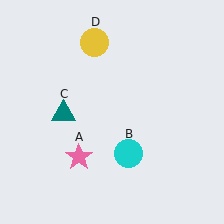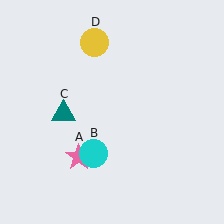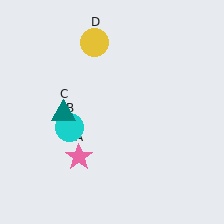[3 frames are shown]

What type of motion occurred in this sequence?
The cyan circle (object B) rotated clockwise around the center of the scene.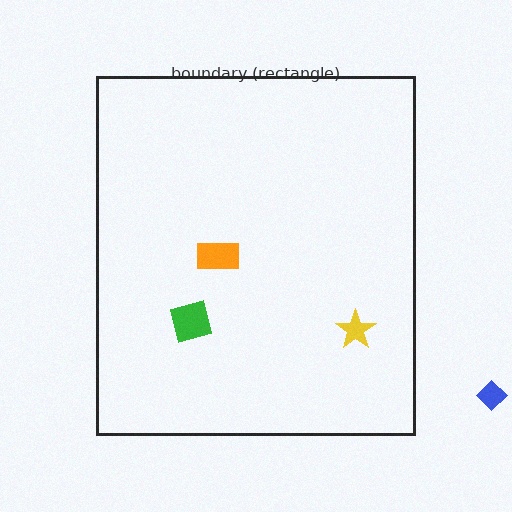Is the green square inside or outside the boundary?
Inside.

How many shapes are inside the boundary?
3 inside, 1 outside.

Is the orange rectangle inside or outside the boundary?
Inside.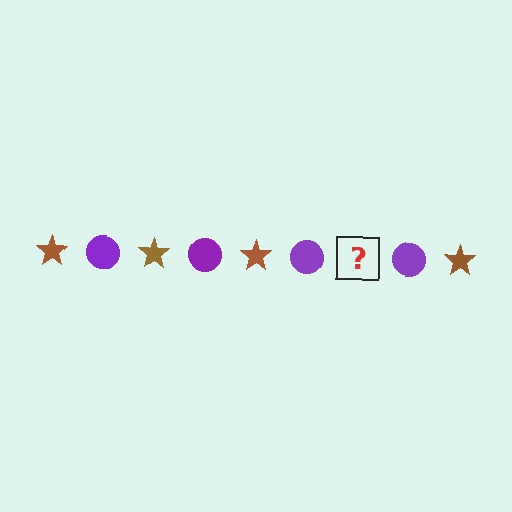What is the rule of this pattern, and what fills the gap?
The rule is that the pattern alternates between brown star and purple circle. The gap should be filled with a brown star.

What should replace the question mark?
The question mark should be replaced with a brown star.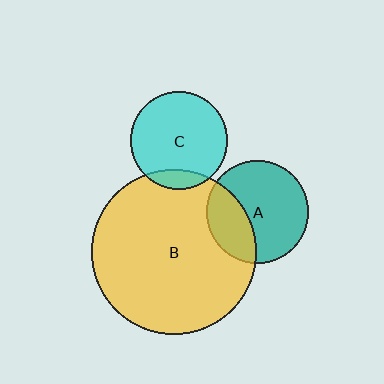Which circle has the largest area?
Circle B (yellow).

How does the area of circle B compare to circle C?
Approximately 2.9 times.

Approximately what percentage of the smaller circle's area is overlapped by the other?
Approximately 10%.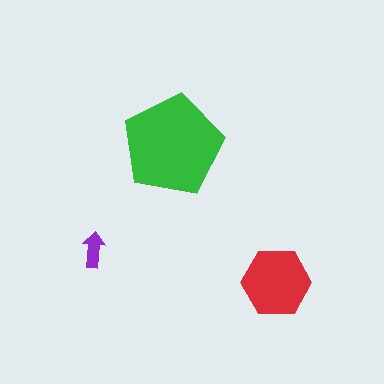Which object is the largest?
The green pentagon.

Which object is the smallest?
The purple arrow.